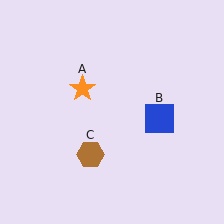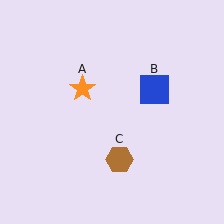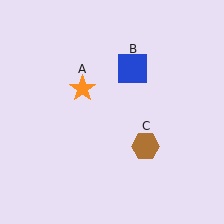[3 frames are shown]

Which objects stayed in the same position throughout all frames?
Orange star (object A) remained stationary.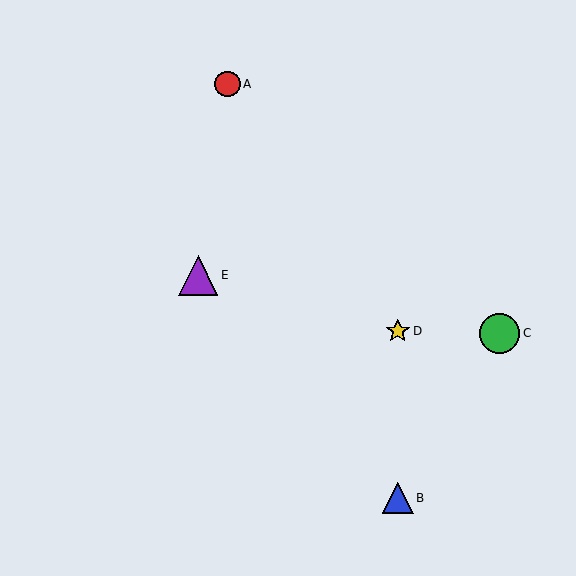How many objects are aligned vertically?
2 objects (B, D) are aligned vertically.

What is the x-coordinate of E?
Object E is at x≈198.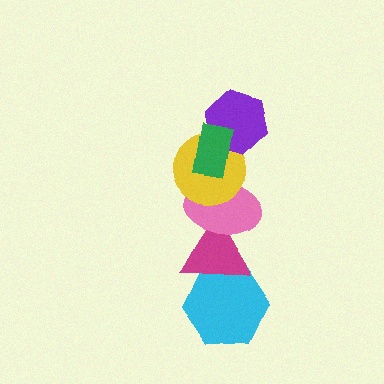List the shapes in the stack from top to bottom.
From top to bottom: the green rectangle, the purple hexagon, the yellow circle, the pink ellipse, the magenta triangle, the cyan hexagon.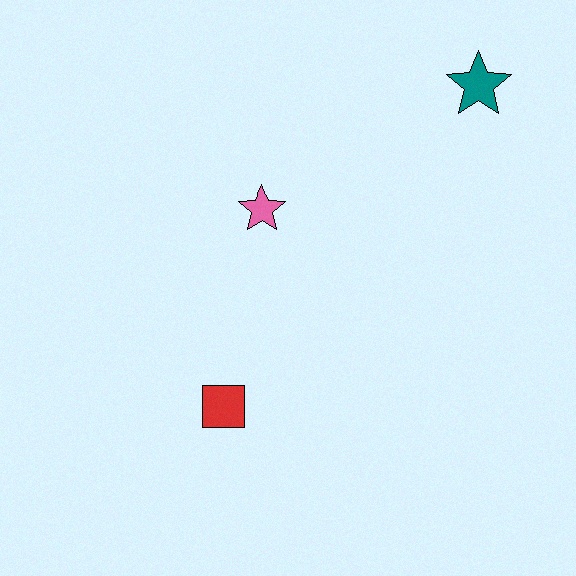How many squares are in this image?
There is 1 square.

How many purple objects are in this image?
There are no purple objects.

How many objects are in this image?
There are 3 objects.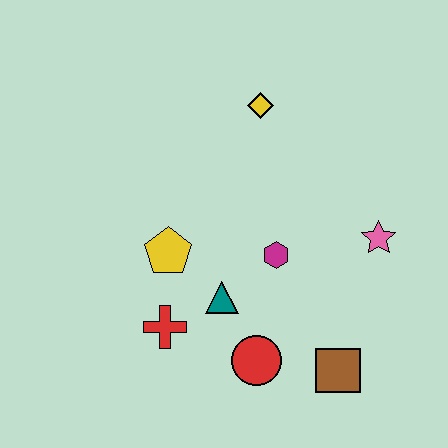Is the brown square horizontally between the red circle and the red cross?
No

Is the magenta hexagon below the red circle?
No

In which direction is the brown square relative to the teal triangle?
The brown square is to the right of the teal triangle.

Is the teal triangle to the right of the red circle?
No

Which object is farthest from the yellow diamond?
The brown square is farthest from the yellow diamond.